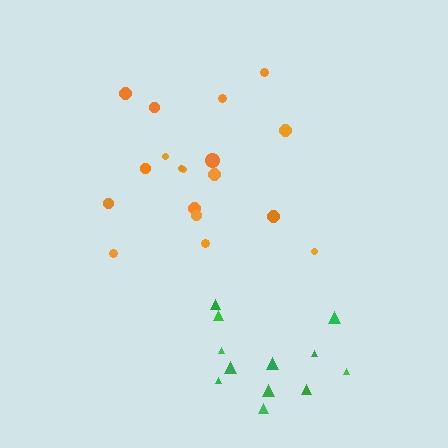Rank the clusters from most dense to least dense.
orange, green.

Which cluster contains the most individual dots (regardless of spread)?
Orange (18).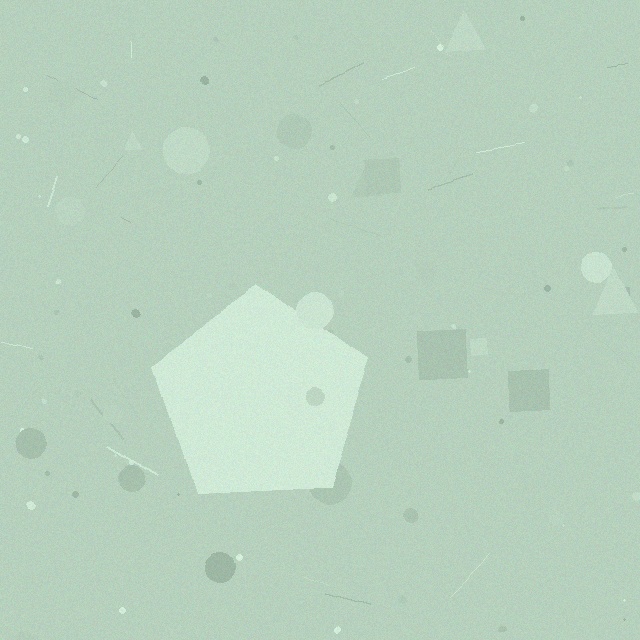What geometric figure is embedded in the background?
A pentagon is embedded in the background.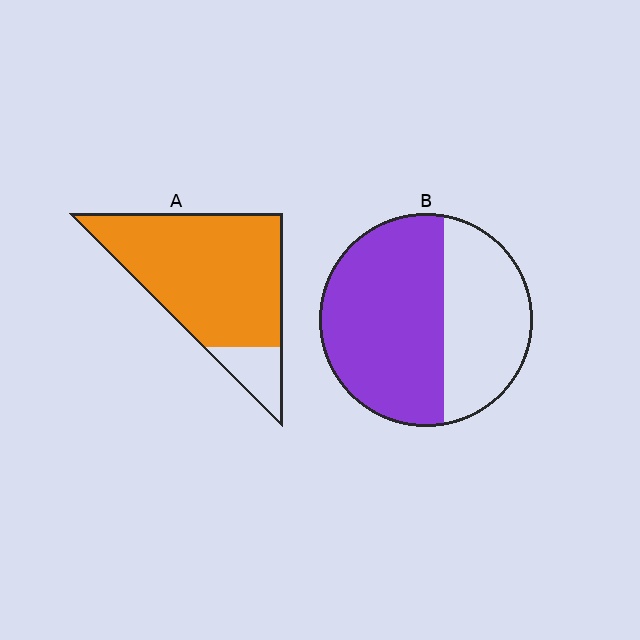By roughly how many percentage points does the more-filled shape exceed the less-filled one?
By roughly 25 percentage points (A over B).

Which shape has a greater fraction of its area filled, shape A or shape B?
Shape A.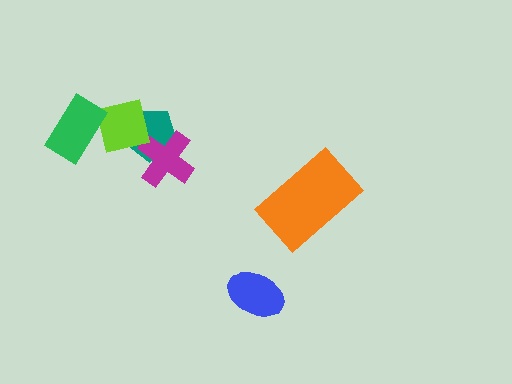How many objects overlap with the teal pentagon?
2 objects overlap with the teal pentagon.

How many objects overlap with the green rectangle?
1 object overlaps with the green rectangle.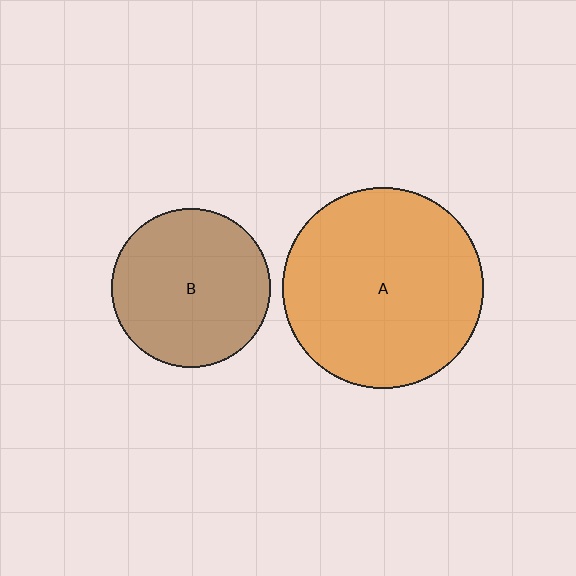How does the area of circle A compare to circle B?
Approximately 1.6 times.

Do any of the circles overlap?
No, none of the circles overlap.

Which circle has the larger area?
Circle A (orange).